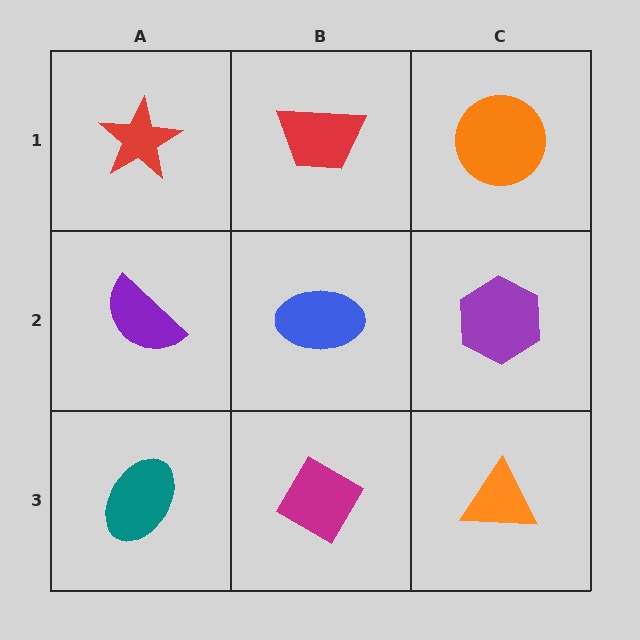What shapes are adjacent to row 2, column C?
An orange circle (row 1, column C), an orange triangle (row 3, column C), a blue ellipse (row 2, column B).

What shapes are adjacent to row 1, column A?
A purple semicircle (row 2, column A), a red trapezoid (row 1, column B).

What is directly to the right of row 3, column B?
An orange triangle.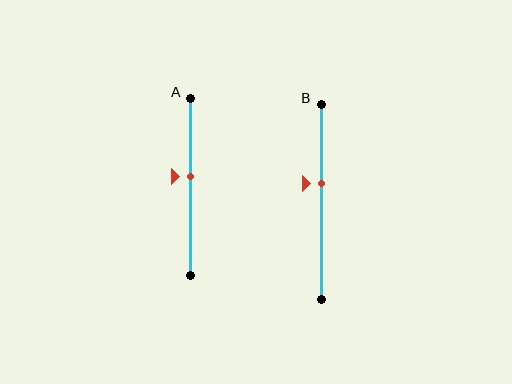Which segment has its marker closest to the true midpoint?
Segment A has its marker closest to the true midpoint.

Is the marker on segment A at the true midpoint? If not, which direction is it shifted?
No, the marker on segment A is shifted upward by about 6% of the segment length.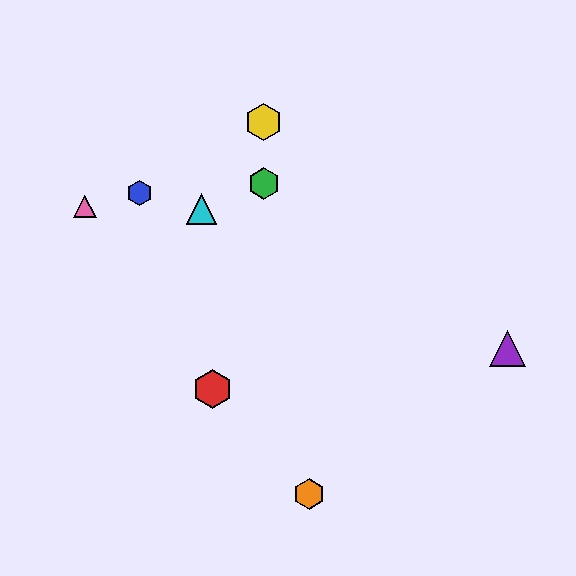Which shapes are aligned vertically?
The green hexagon, the yellow hexagon are aligned vertically.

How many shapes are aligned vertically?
2 shapes (the green hexagon, the yellow hexagon) are aligned vertically.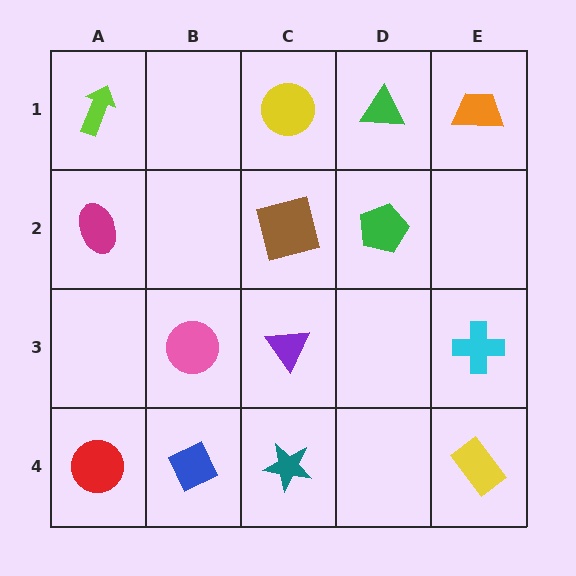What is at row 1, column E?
An orange trapezoid.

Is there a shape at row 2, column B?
No, that cell is empty.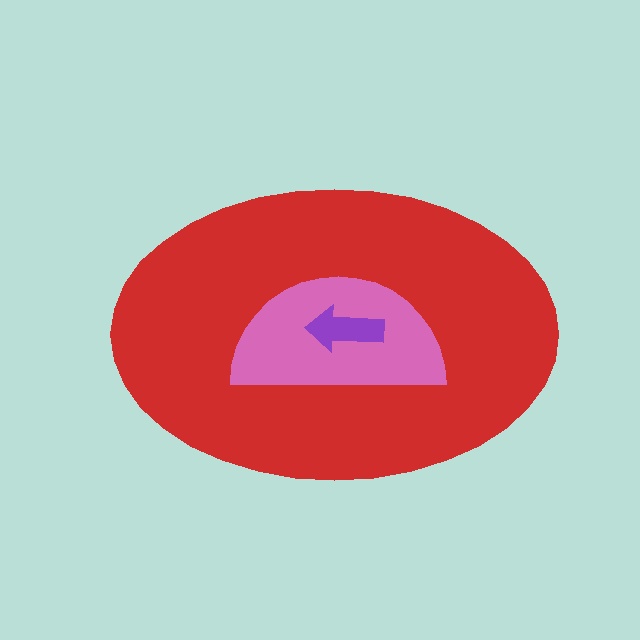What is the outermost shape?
The red ellipse.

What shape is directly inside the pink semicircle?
The purple arrow.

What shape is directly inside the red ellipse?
The pink semicircle.